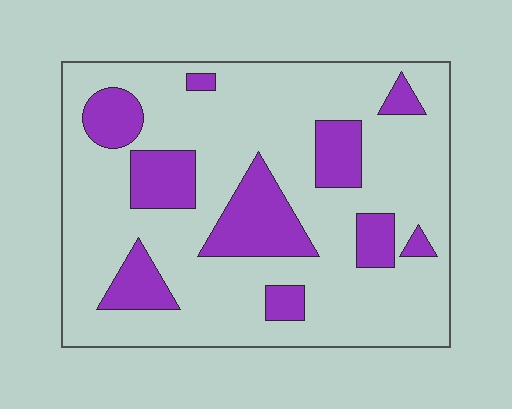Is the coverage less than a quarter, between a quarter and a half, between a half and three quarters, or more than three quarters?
Less than a quarter.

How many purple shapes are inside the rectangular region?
10.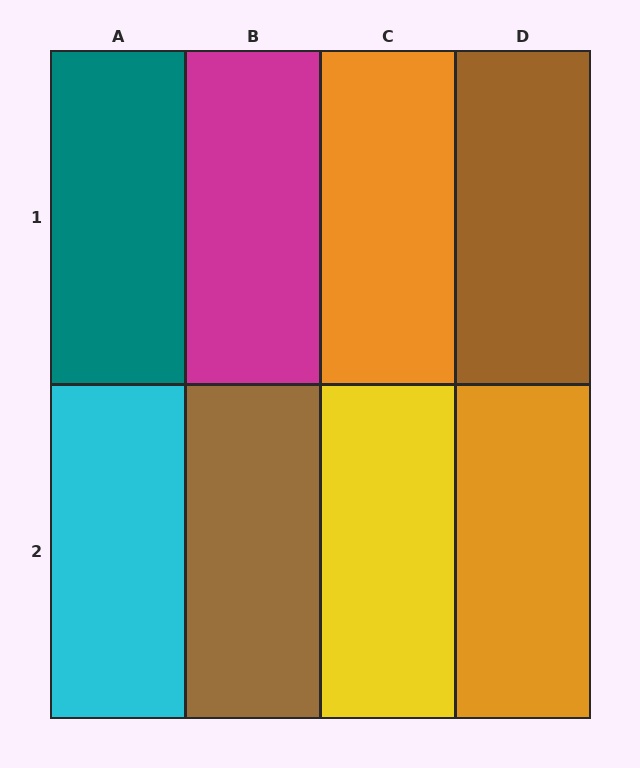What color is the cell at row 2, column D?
Orange.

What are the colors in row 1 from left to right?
Teal, magenta, orange, brown.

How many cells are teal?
1 cell is teal.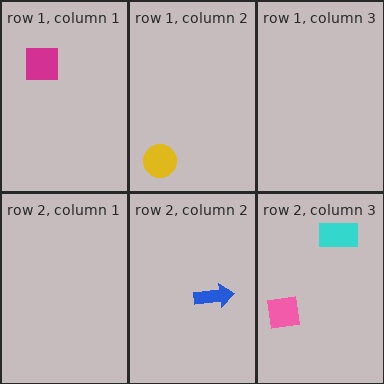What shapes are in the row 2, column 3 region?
The cyan rectangle, the pink square.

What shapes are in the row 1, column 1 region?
The magenta square.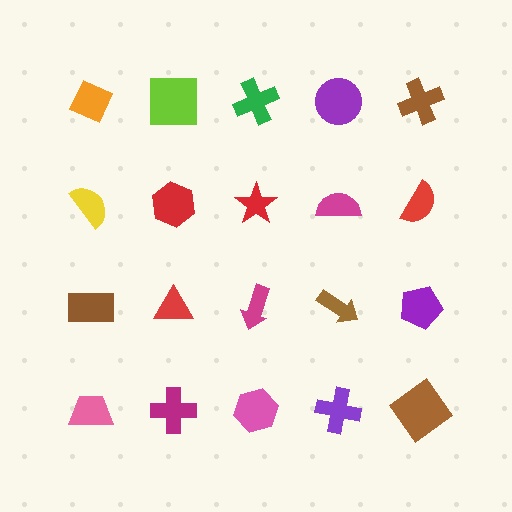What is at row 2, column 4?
A magenta semicircle.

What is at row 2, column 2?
A red hexagon.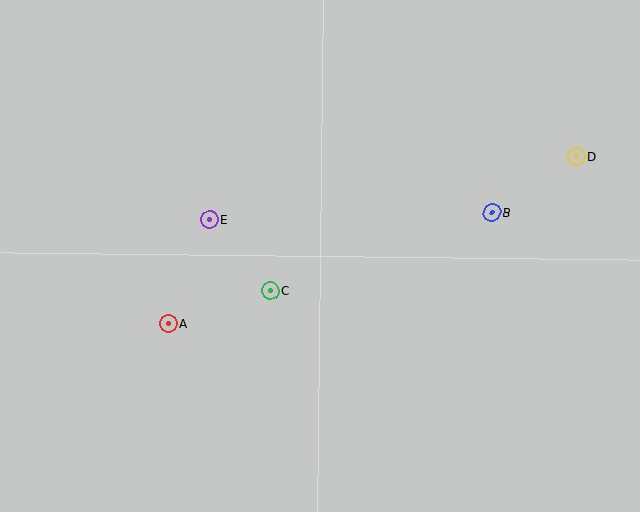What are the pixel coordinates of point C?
Point C is at (270, 291).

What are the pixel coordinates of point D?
Point D is at (576, 157).